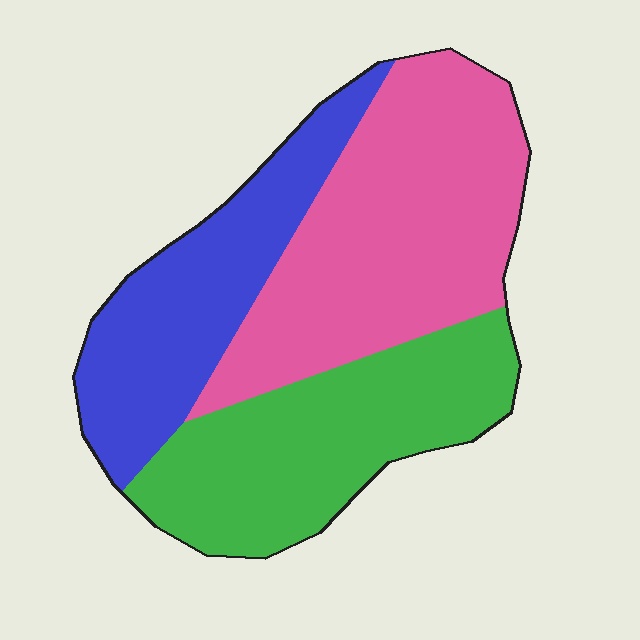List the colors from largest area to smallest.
From largest to smallest: pink, green, blue.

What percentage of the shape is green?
Green covers roughly 30% of the shape.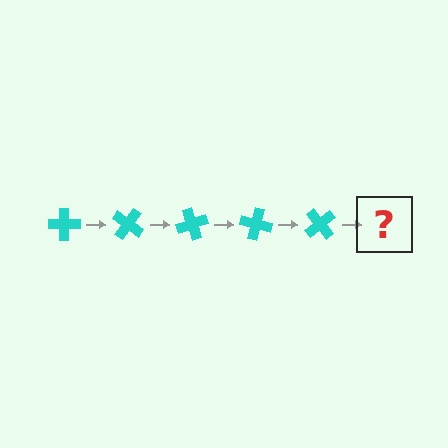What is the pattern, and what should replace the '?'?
The pattern is that the cross rotates 35 degrees each step. The '?' should be a cyan cross rotated 175 degrees.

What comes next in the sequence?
The next element should be a cyan cross rotated 175 degrees.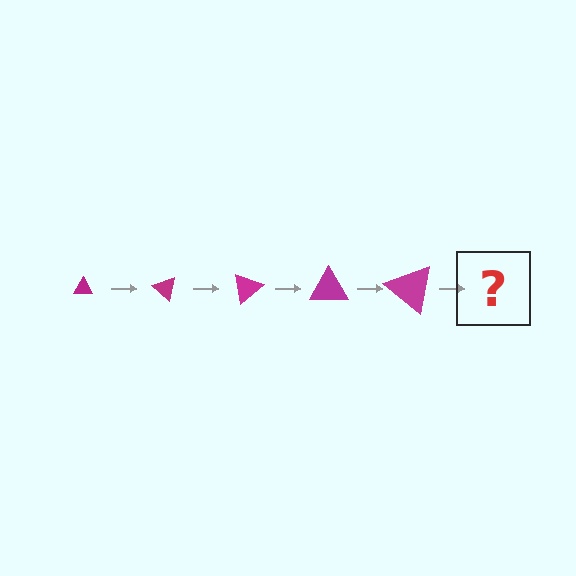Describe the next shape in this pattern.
It should be a triangle, larger than the previous one and rotated 200 degrees from the start.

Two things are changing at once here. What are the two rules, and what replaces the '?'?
The two rules are that the triangle grows larger each step and it rotates 40 degrees each step. The '?' should be a triangle, larger than the previous one and rotated 200 degrees from the start.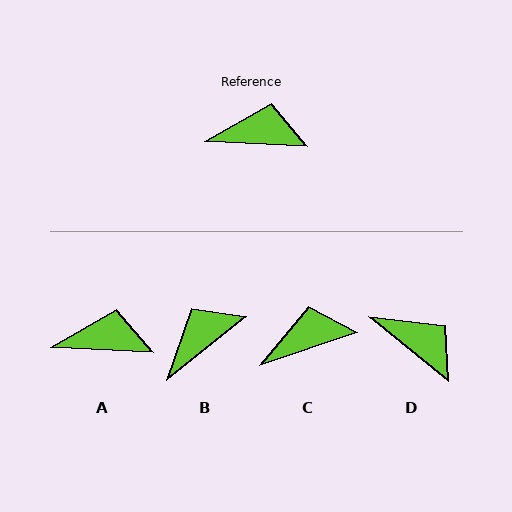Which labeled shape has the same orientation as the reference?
A.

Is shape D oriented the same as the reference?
No, it is off by about 36 degrees.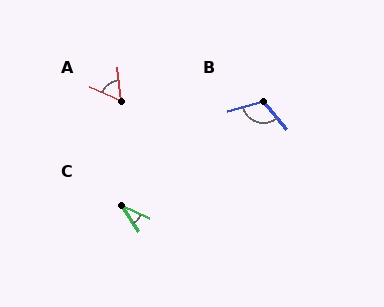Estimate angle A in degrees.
Approximately 59 degrees.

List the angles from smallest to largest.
C (30°), A (59°), B (116°).